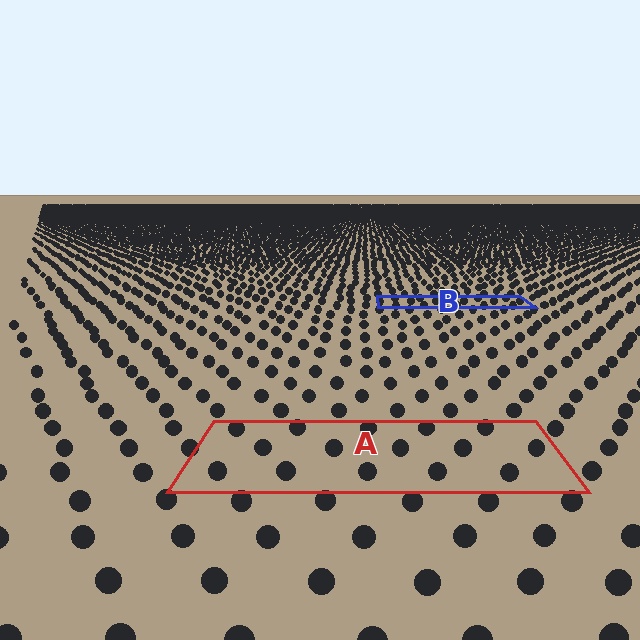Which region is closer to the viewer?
Region A is closer. The texture elements there are larger and more spread out.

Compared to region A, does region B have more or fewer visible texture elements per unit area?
Region B has more texture elements per unit area — they are packed more densely because it is farther away.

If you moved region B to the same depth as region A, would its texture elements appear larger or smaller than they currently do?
They would appear larger. At a closer depth, the same texture elements are projected at a bigger on-screen size.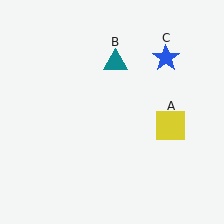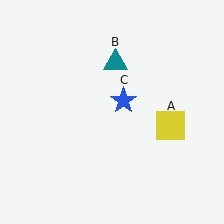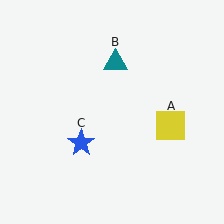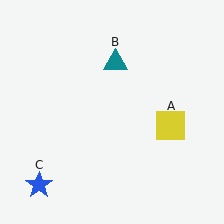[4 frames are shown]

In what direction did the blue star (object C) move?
The blue star (object C) moved down and to the left.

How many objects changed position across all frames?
1 object changed position: blue star (object C).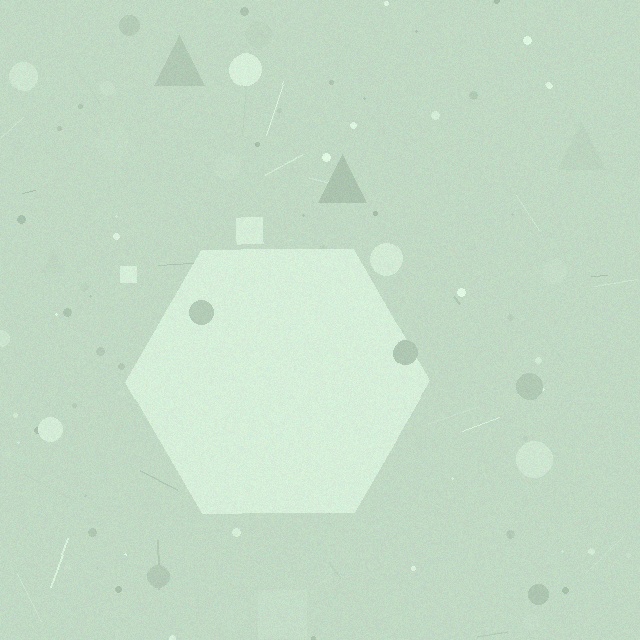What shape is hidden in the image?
A hexagon is hidden in the image.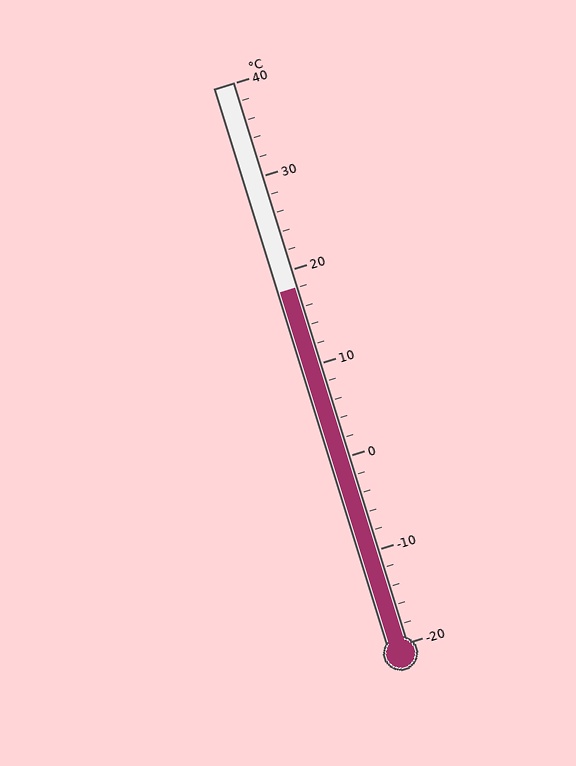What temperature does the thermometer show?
The thermometer shows approximately 18°C.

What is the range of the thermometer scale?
The thermometer scale ranges from -20°C to 40°C.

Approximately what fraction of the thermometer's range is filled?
The thermometer is filled to approximately 65% of its range.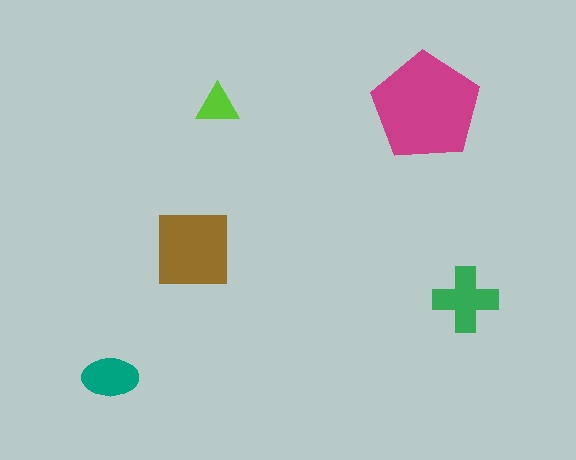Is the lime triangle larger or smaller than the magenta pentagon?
Smaller.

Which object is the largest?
The magenta pentagon.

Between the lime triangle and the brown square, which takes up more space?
The brown square.